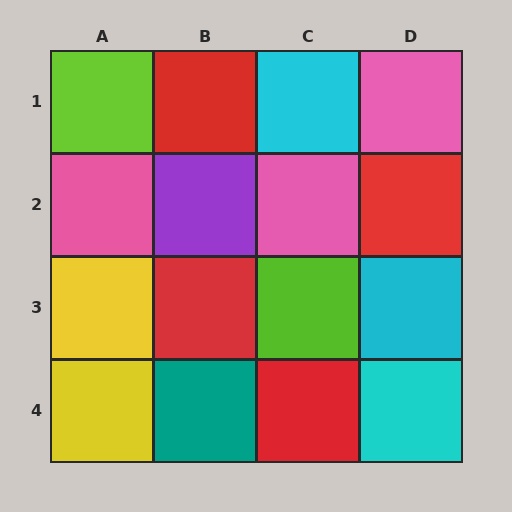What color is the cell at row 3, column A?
Yellow.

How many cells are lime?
2 cells are lime.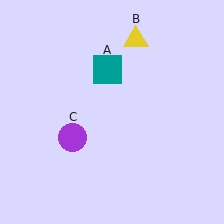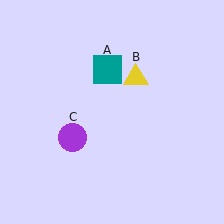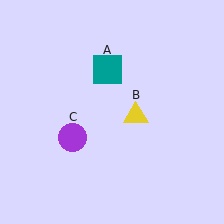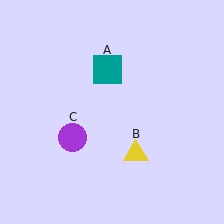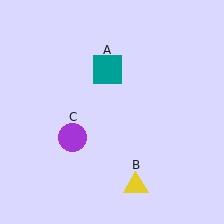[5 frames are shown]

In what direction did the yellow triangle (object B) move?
The yellow triangle (object B) moved down.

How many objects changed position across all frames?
1 object changed position: yellow triangle (object B).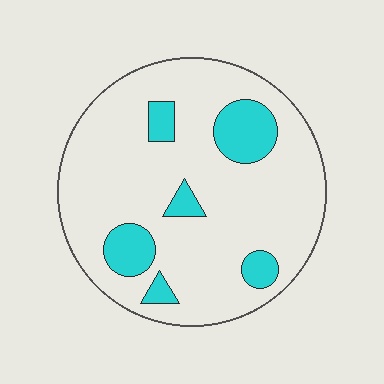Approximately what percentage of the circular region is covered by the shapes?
Approximately 15%.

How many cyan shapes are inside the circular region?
6.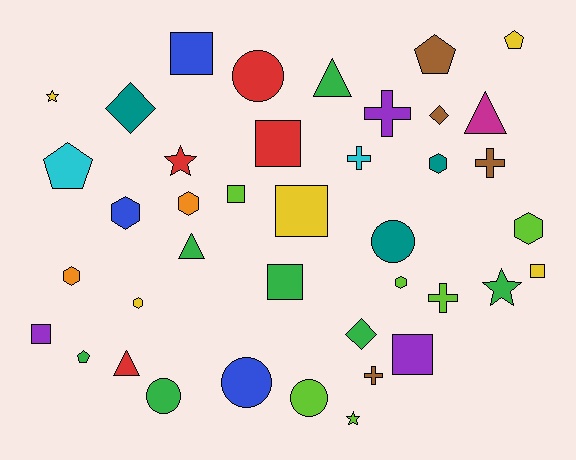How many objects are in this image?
There are 40 objects.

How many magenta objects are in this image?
There is 1 magenta object.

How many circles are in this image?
There are 5 circles.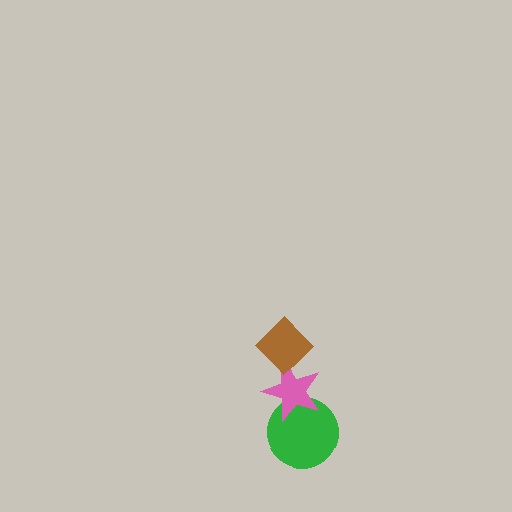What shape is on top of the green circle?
The pink star is on top of the green circle.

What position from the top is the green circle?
The green circle is 3rd from the top.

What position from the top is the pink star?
The pink star is 2nd from the top.